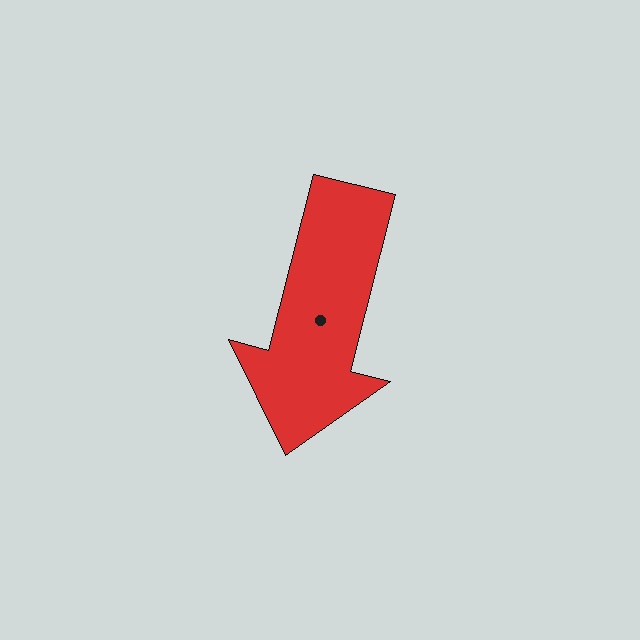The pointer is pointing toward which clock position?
Roughly 6 o'clock.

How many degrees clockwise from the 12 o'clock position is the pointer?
Approximately 194 degrees.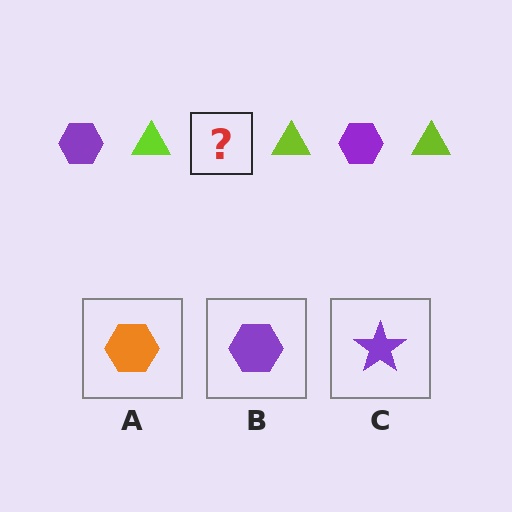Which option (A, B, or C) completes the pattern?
B.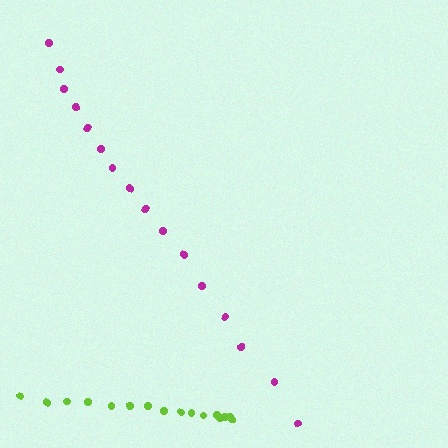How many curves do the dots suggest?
There are 2 distinct paths.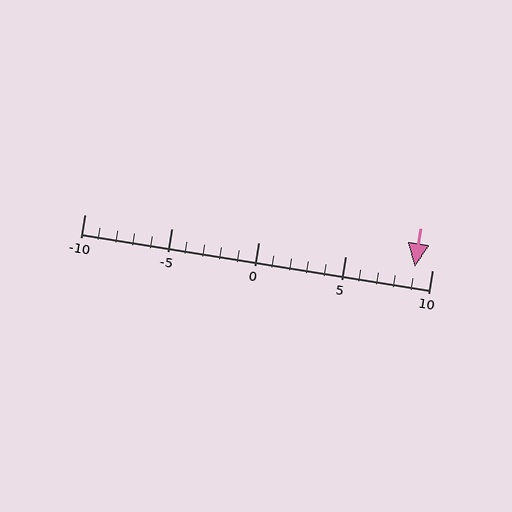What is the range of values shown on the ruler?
The ruler shows values from -10 to 10.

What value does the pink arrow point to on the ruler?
The pink arrow points to approximately 9.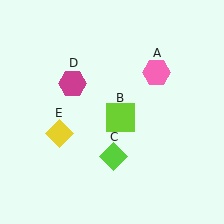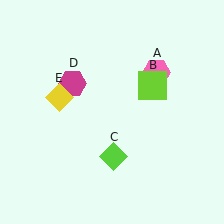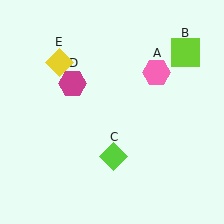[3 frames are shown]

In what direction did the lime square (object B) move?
The lime square (object B) moved up and to the right.